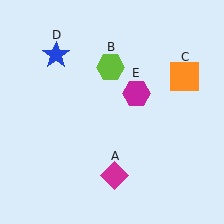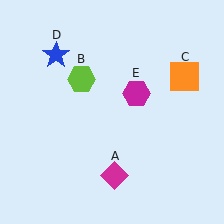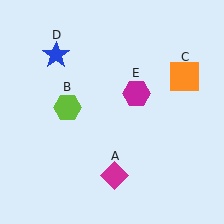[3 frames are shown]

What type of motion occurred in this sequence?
The lime hexagon (object B) rotated counterclockwise around the center of the scene.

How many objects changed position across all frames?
1 object changed position: lime hexagon (object B).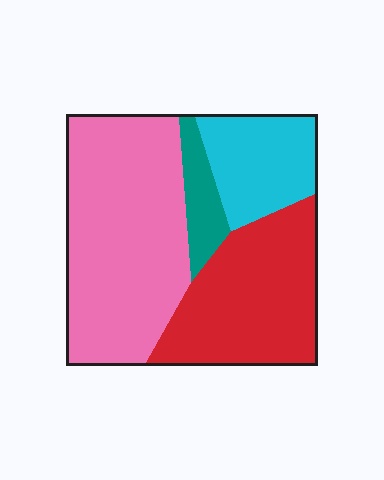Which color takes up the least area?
Teal, at roughly 5%.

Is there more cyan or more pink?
Pink.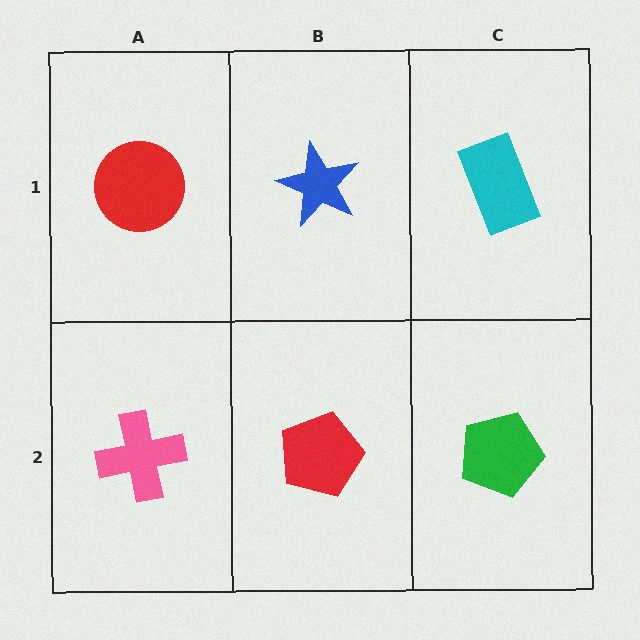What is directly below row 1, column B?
A red pentagon.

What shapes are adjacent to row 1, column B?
A red pentagon (row 2, column B), a red circle (row 1, column A), a cyan rectangle (row 1, column C).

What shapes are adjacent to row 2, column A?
A red circle (row 1, column A), a red pentagon (row 2, column B).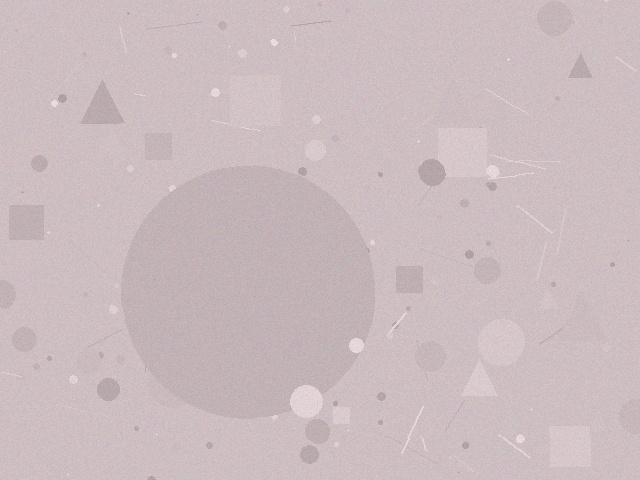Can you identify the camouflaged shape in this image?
The camouflaged shape is a circle.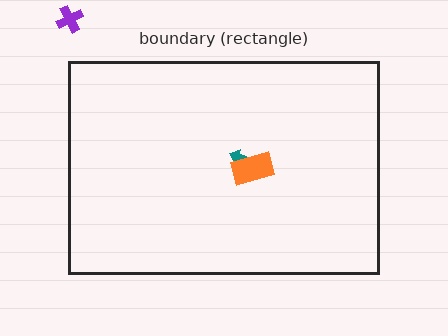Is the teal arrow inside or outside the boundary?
Inside.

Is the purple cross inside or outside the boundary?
Outside.